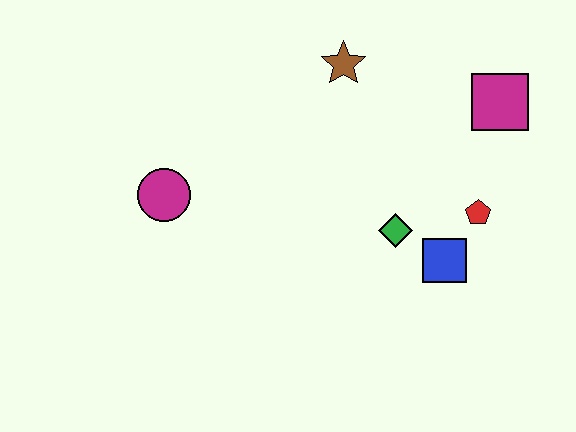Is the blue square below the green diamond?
Yes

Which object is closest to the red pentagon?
The blue square is closest to the red pentagon.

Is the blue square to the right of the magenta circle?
Yes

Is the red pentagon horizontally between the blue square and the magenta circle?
No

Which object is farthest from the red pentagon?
The magenta circle is farthest from the red pentagon.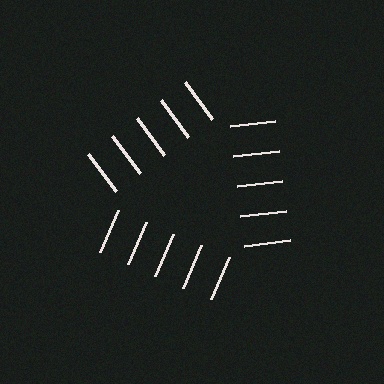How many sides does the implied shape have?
3 sides — the line-ends trace a triangle.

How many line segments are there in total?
15 — 5 along each of the 3 edges.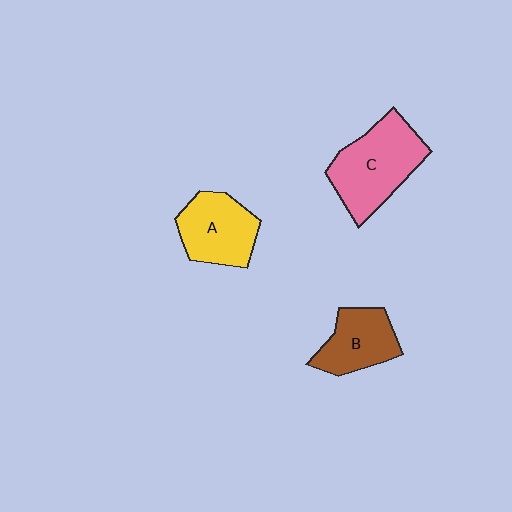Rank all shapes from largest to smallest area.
From largest to smallest: C (pink), A (yellow), B (brown).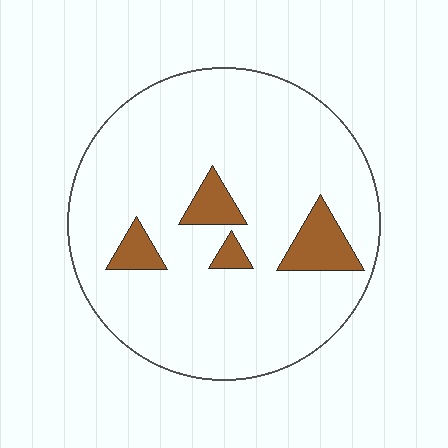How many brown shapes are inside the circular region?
4.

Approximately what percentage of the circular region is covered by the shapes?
Approximately 10%.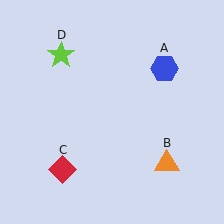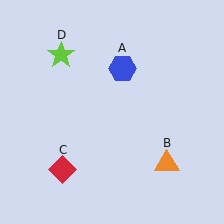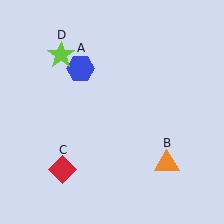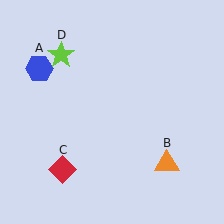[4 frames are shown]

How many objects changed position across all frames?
1 object changed position: blue hexagon (object A).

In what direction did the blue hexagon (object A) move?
The blue hexagon (object A) moved left.